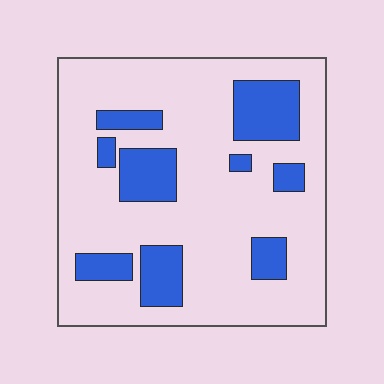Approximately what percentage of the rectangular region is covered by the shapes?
Approximately 20%.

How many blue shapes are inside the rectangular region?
9.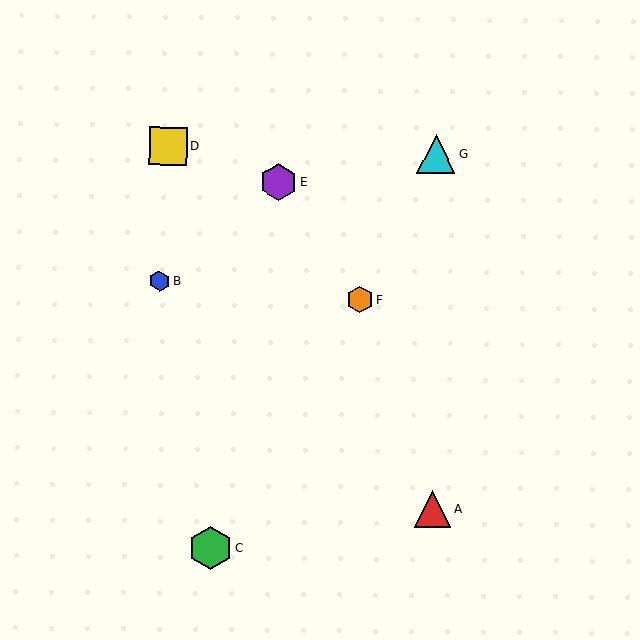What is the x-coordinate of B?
Object B is at x≈160.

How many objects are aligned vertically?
2 objects (A, G) are aligned vertically.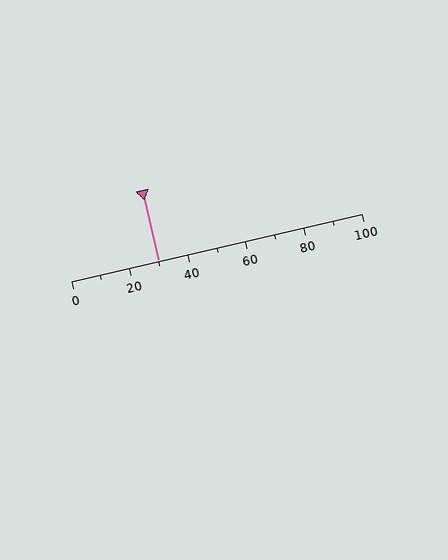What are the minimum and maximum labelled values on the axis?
The axis runs from 0 to 100.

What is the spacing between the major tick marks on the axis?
The major ticks are spaced 20 apart.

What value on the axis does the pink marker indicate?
The marker indicates approximately 30.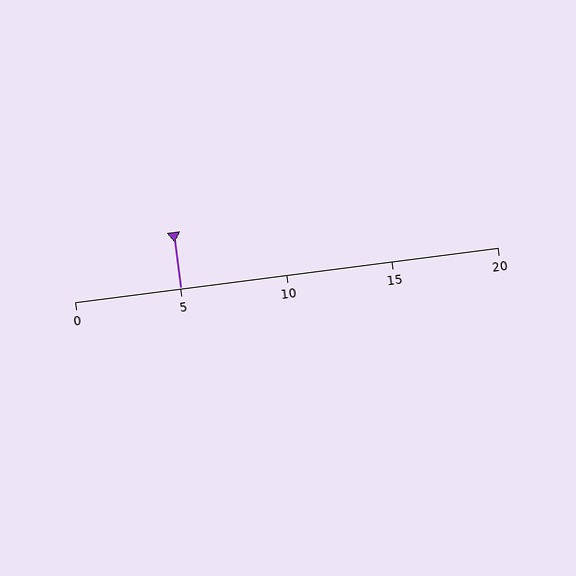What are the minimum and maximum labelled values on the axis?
The axis runs from 0 to 20.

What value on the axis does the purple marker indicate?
The marker indicates approximately 5.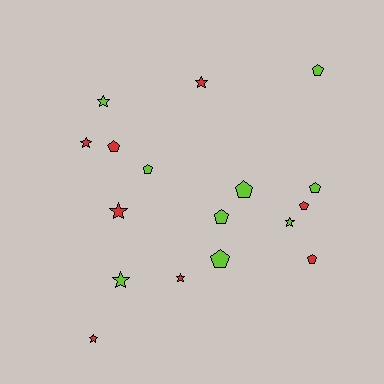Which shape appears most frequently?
Pentagon, with 9 objects.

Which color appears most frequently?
Lime, with 9 objects.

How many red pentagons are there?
There are 3 red pentagons.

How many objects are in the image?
There are 17 objects.